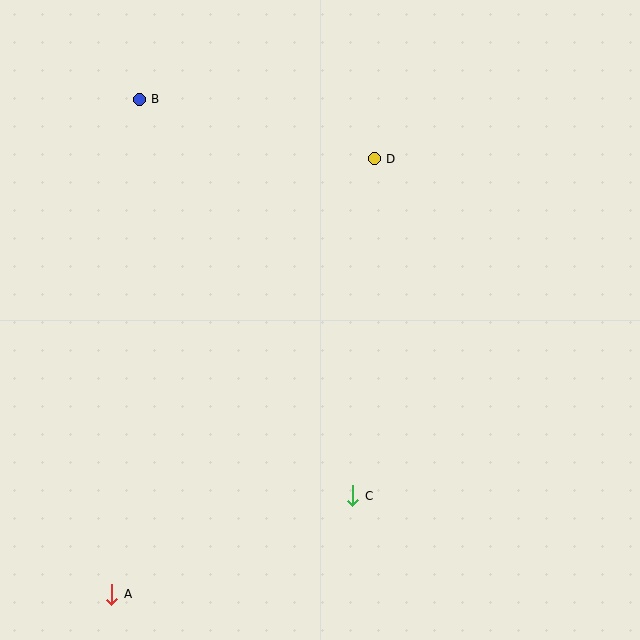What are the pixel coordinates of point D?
Point D is at (374, 159).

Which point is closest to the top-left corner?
Point B is closest to the top-left corner.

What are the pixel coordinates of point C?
Point C is at (353, 496).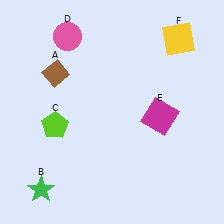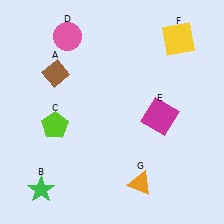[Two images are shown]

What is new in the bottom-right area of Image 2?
An orange triangle (G) was added in the bottom-right area of Image 2.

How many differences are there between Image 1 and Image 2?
There is 1 difference between the two images.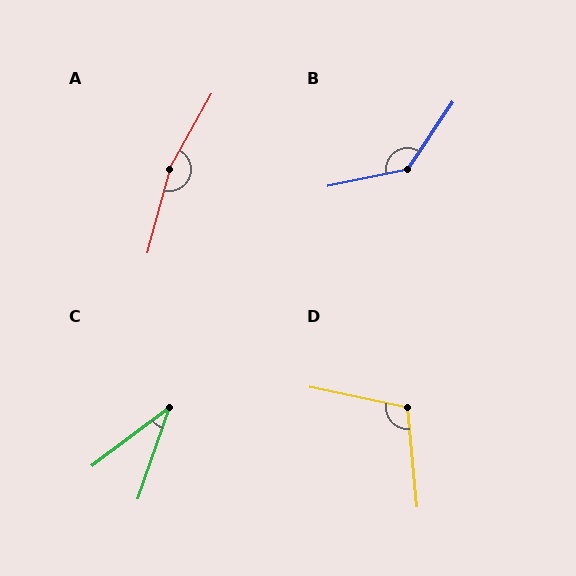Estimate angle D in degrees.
Approximately 107 degrees.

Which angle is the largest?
A, at approximately 165 degrees.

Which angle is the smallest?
C, at approximately 34 degrees.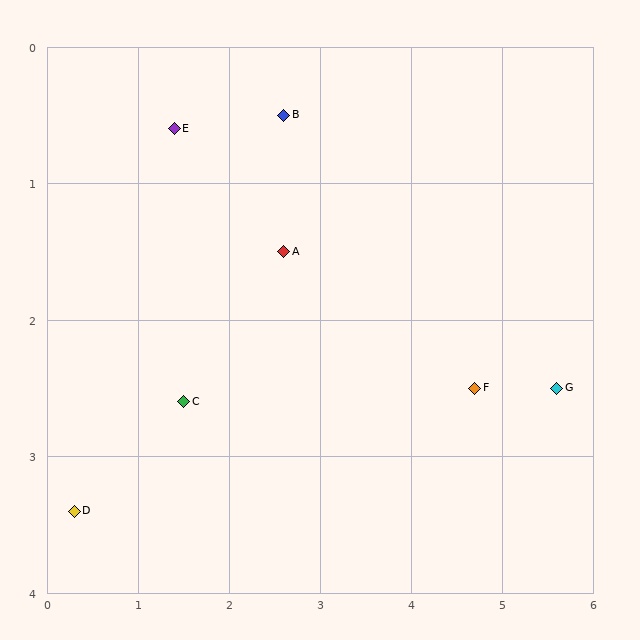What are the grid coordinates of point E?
Point E is at approximately (1.4, 0.6).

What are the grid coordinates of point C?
Point C is at approximately (1.5, 2.6).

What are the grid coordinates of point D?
Point D is at approximately (0.3, 3.4).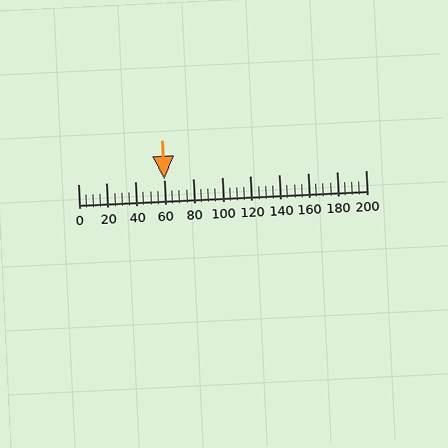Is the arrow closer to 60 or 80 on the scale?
The arrow is closer to 60.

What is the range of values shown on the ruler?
The ruler shows values from 0 to 200.